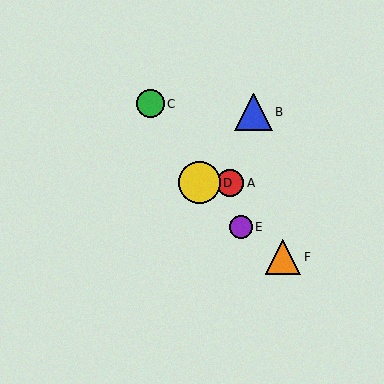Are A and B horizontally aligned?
No, A is at y≈183 and B is at y≈112.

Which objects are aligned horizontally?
Objects A, D are aligned horizontally.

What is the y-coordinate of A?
Object A is at y≈183.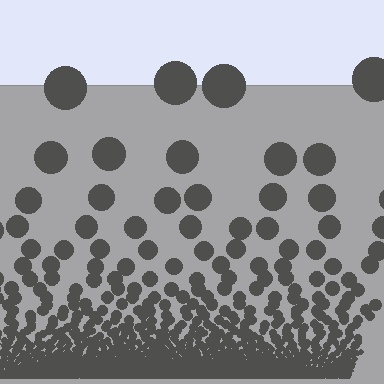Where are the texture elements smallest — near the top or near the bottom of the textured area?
Near the bottom.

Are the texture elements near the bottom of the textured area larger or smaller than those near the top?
Smaller. The gradient is inverted — elements near the bottom are smaller and denser.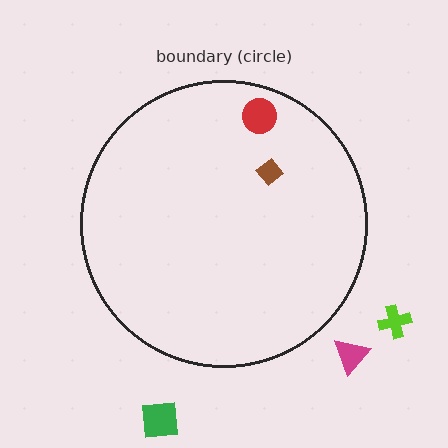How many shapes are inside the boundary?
2 inside, 3 outside.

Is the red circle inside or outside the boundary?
Inside.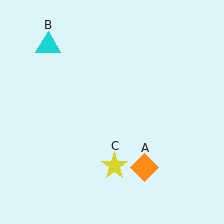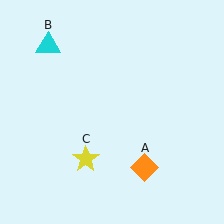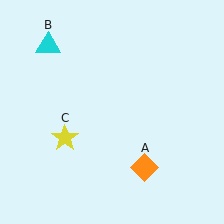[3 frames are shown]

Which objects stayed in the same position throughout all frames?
Orange diamond (object A) and cyan triangle (object B) remained stationary.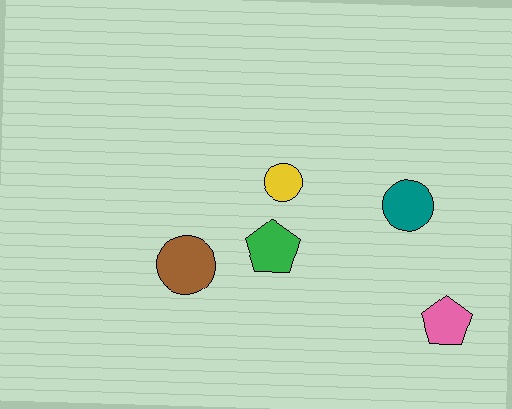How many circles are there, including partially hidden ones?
There are 3 circles.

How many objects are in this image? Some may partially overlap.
There are 5 objects.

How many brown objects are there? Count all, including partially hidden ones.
There is 1 brown object.